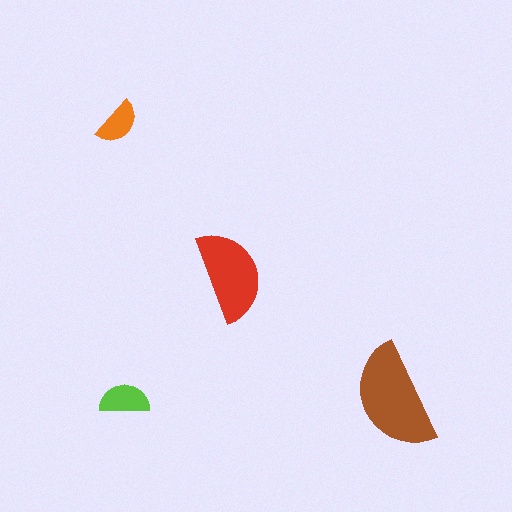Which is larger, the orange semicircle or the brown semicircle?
The brown one.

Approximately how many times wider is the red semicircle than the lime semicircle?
About 2 times wider.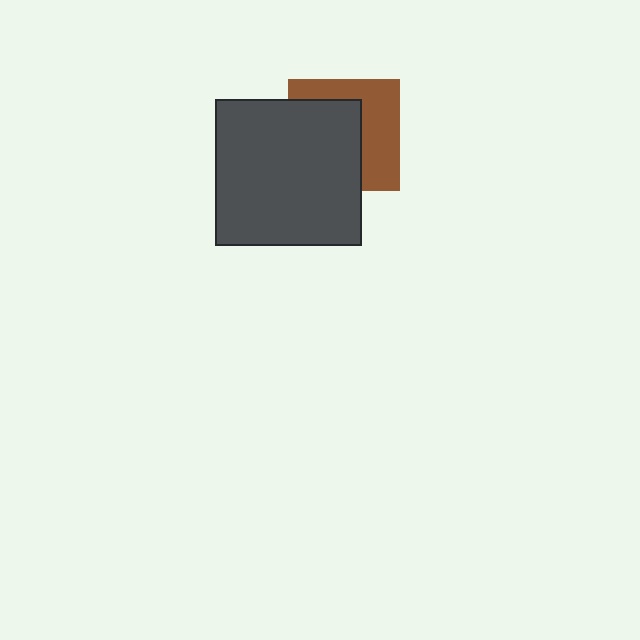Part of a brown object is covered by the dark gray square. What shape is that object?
It is a square.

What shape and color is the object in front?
The object in front is a dark gray square.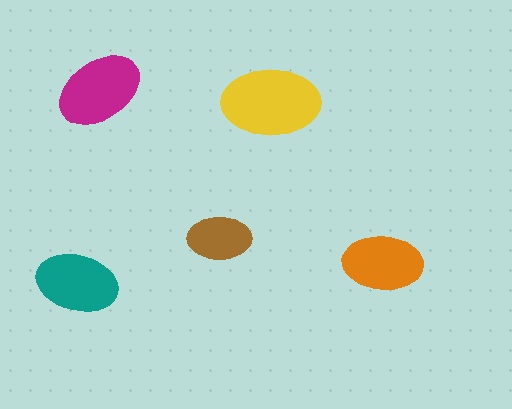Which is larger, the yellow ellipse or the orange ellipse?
The yellow one.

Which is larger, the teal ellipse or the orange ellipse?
The teal one.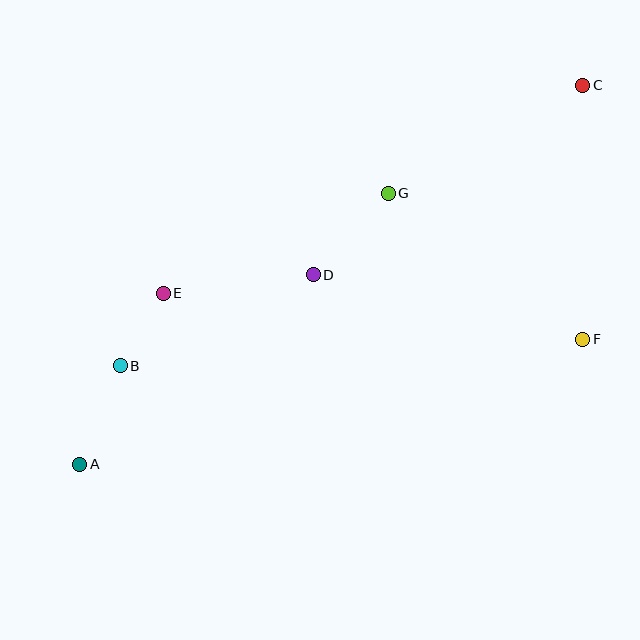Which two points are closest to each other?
Points B and E are closest to each other.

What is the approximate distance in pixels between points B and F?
The distance between B and F is approximately 463 pixels.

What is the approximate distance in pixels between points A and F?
The distance between A and F is approximately 518 pixels.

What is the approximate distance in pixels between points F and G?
The distance between F and G is approximately 243 pixels.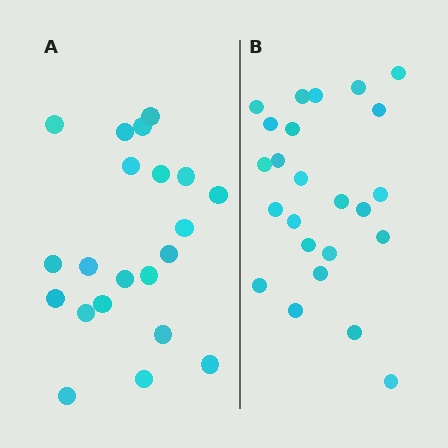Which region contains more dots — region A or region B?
Region B (the right region) has more dots.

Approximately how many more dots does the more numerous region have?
Region B has just a few more — roughly 2 or 3 more dots than region A.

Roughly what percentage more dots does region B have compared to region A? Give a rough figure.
About 15% more.